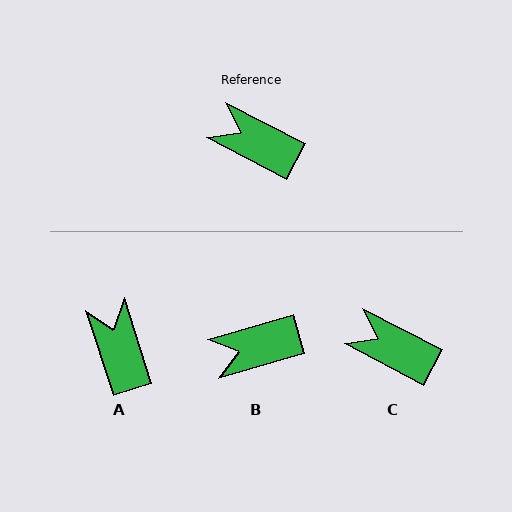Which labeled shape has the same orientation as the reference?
C.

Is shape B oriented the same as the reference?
No, it is off by about 44 degrees.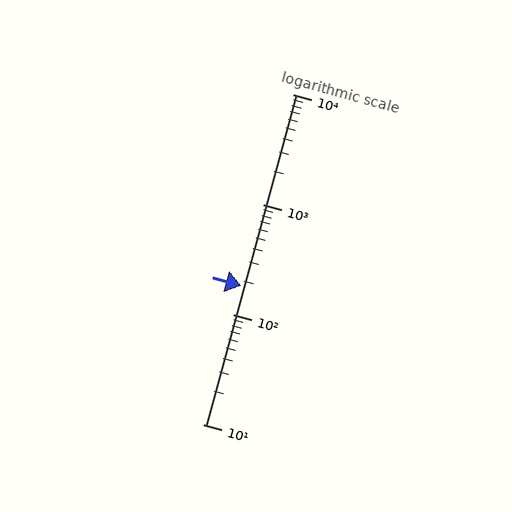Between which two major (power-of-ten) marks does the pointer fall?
The pointer is between 100 and 1000.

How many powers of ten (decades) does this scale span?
The scale spans 3 decades, from 10 to 10000.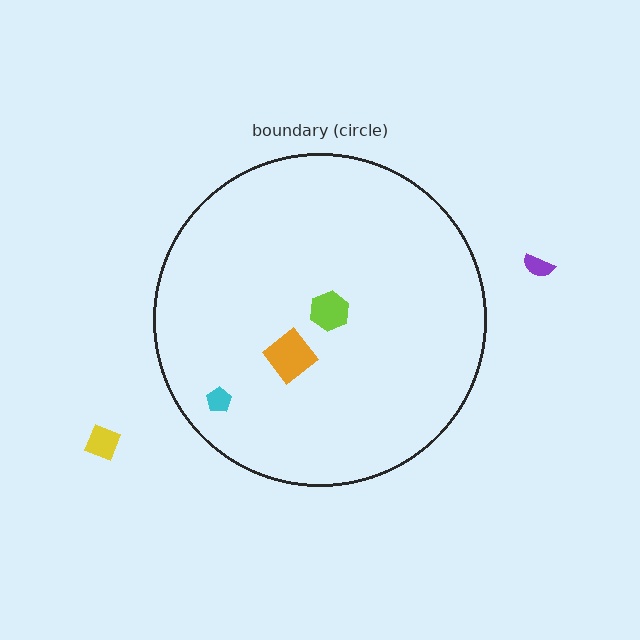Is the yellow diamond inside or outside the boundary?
Outside.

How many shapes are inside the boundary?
3 inside, 2 outside.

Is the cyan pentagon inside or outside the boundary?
Inside.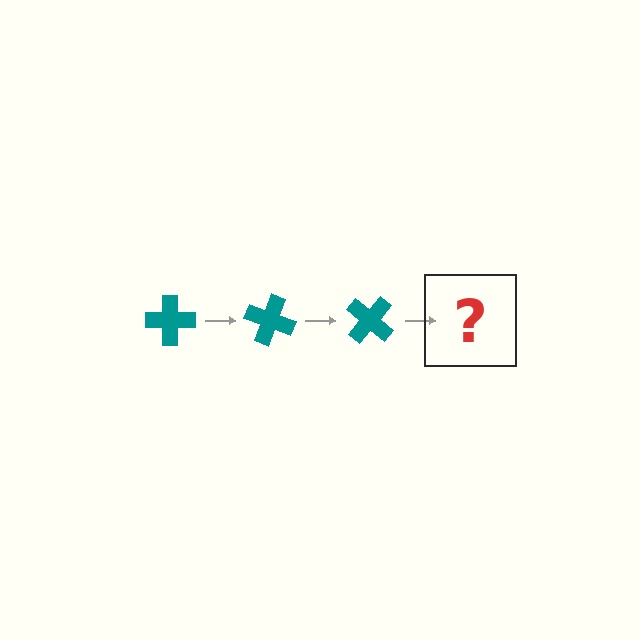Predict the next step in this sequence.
The next step is a teal cross rotated 60 degrees.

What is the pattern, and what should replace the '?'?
The pattern is that the cross rotates 20 degrees each step. The '?' should be a teal cross rotated 60 degrees.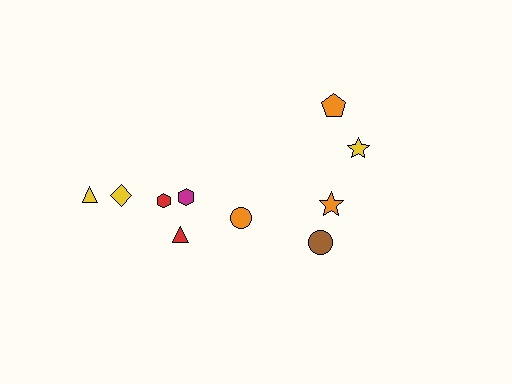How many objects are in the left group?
There are 6 objects.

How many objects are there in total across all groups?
There are 10 objects.